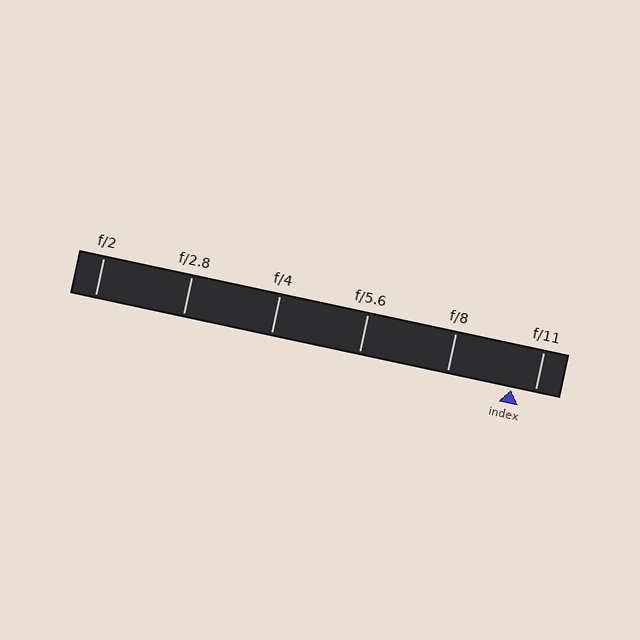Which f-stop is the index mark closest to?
The index mark is closest to f/11.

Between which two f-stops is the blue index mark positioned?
The index mark is between f/8 and f/11.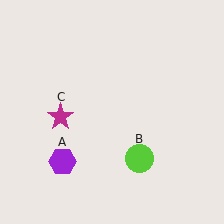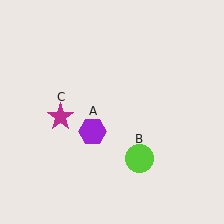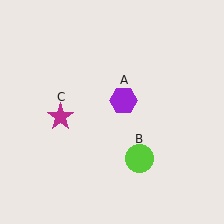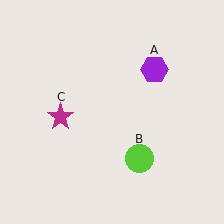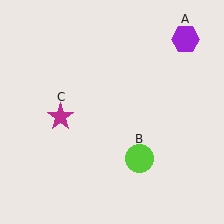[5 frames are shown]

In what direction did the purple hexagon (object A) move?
The purple hexagon (object A) moved up and to the right.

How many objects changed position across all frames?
1 object changed position: purple hexagon (object A).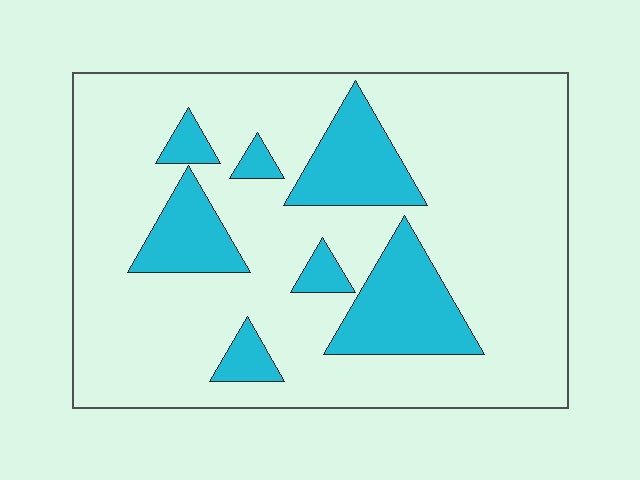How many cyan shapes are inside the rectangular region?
7.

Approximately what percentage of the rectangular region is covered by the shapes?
Approximately 20%.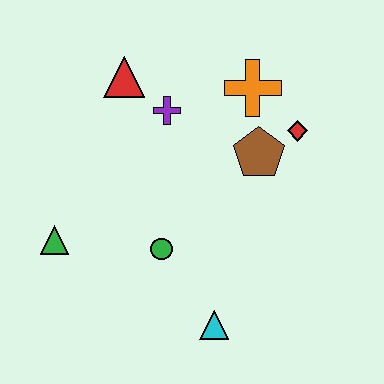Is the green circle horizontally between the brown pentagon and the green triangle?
Yes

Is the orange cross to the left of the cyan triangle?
No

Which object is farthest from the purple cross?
The cyan triangle is farthest from the purple cross.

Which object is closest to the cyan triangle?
The green circle is closest to the cyan triangle.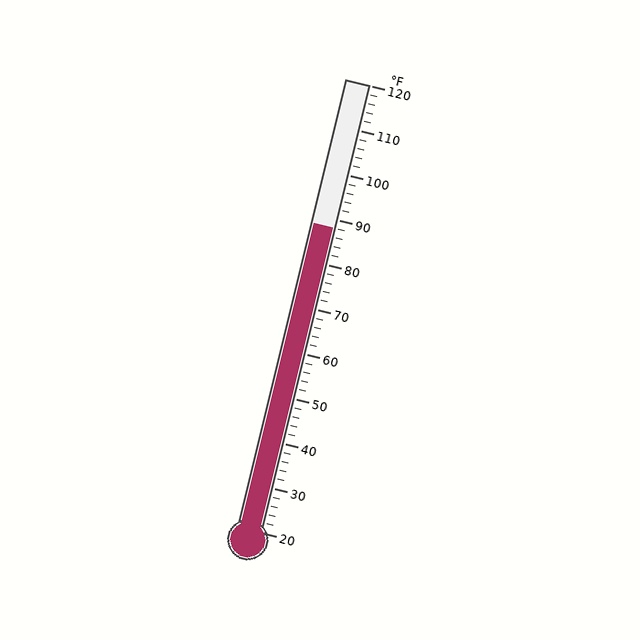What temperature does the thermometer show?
The thermometer shows approximately 88°F.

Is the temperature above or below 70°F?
The temperature is above 70°F.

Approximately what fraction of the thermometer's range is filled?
The thermometer is filled to approximately 70% of its range.